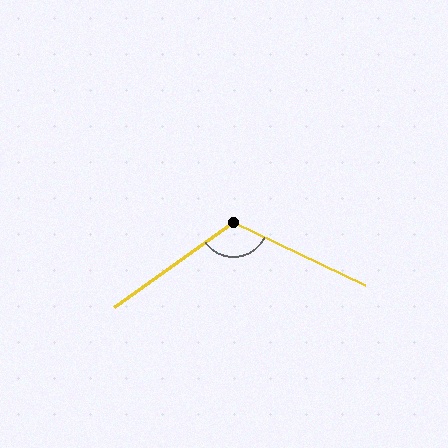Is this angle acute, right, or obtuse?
It is obtuse.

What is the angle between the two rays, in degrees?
Approximately 119 degrees.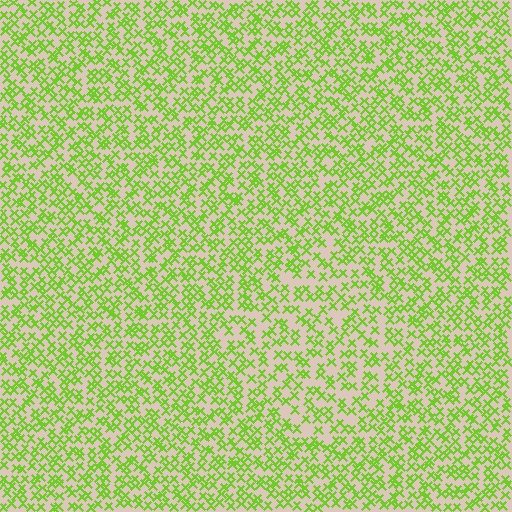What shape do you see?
I see a diamond.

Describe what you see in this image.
The image contains small lime elements arranged at two different densities. A diamond-shaped region is visible where the elements are less densely packed than the surrounding area.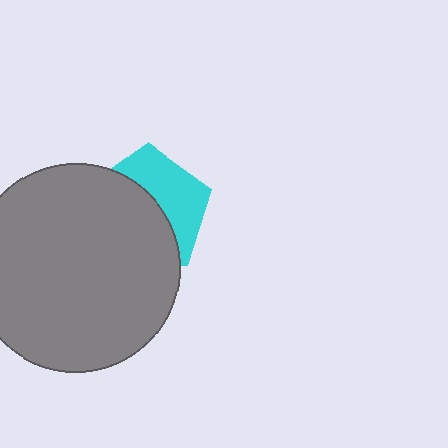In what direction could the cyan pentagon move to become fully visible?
The cyan pentagon could move toward the upper-right. That would shift it out from behind the gray circle entirely.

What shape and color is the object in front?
The object in front is a gray circle.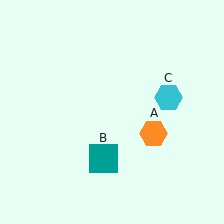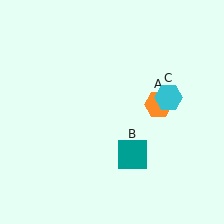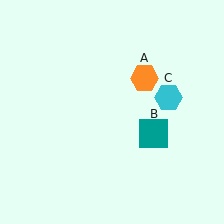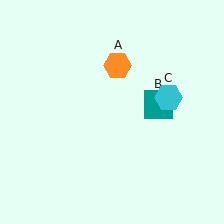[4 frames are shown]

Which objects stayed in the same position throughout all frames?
Cyan hexagon (object C) remained stationary.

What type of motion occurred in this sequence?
The orange hexagon (object A), teal square (object B) rotated counterclockwise around the center of the scene.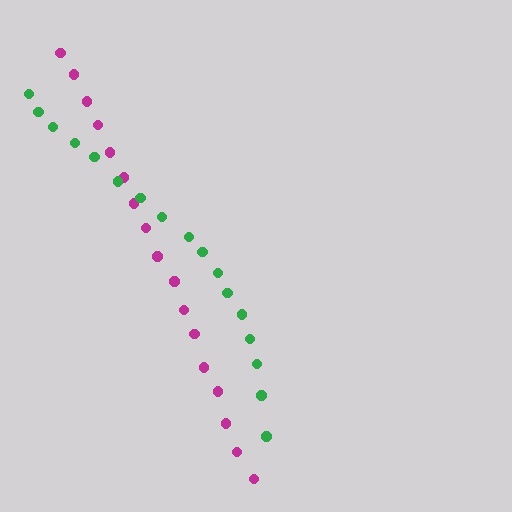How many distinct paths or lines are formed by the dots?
There are 2 distinct paths.